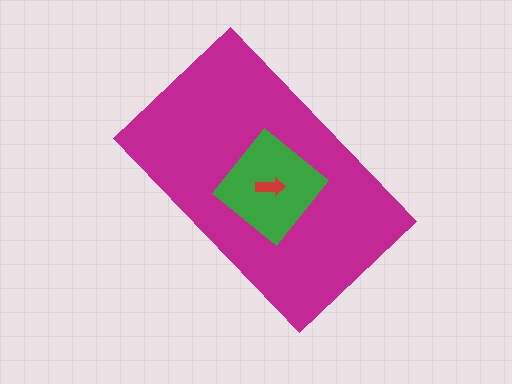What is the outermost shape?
The magenta rectangle.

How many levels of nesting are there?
3.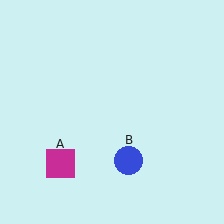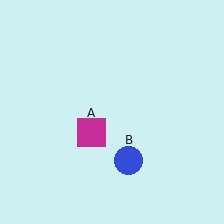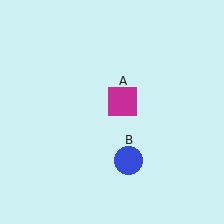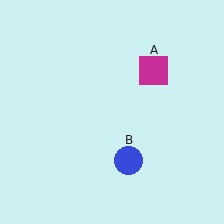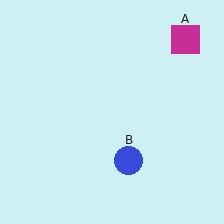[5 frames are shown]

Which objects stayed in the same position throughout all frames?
Blue circle (object B) remained stationary.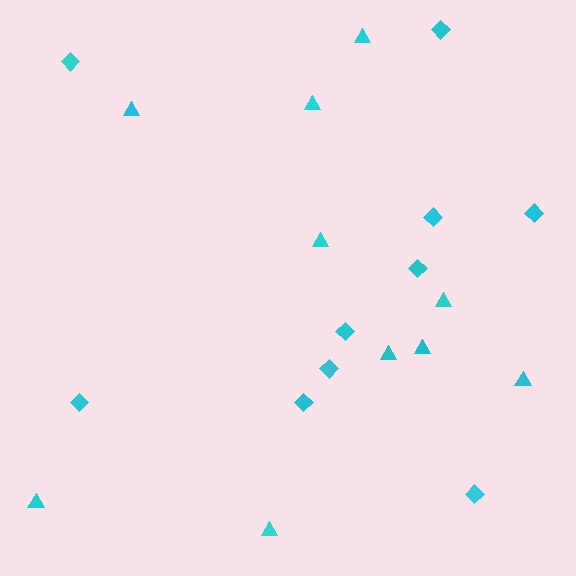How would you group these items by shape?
There are 2 groups: one group of triangles (10) and one group of diamonds (10).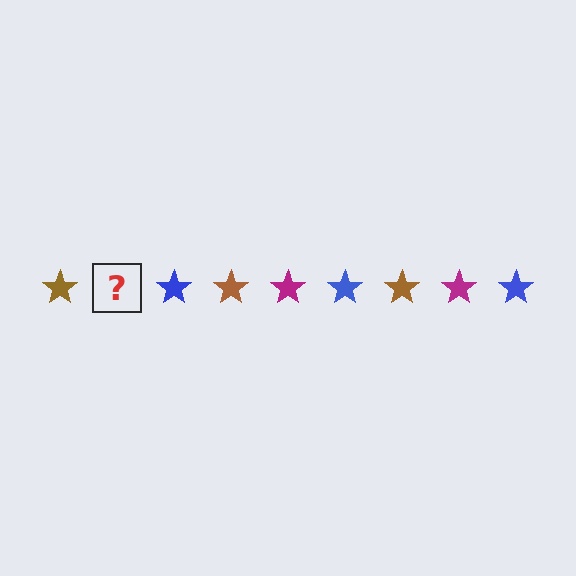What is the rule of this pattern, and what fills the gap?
The rule is that the pattern cycles through brown, magenta, blue stars. The gap should be filled with a magenta star.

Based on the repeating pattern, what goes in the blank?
The blank should be a magenta star.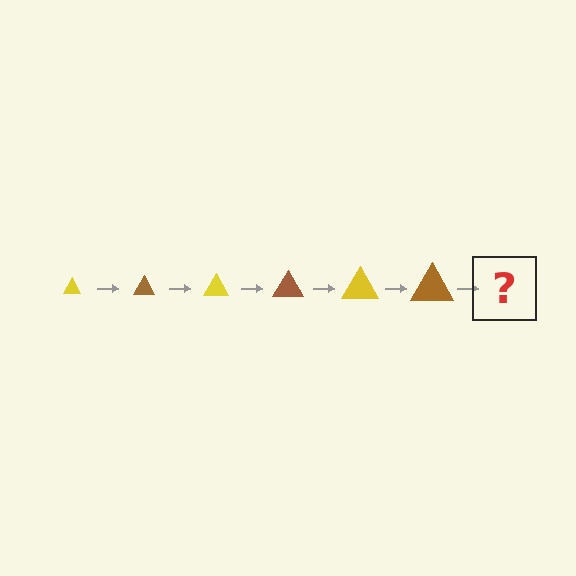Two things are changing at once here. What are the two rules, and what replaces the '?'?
The two rules are that the triangle grows larger each step and the color cycles through yellow and brown. The '?' should be a yellow triangle, larger than the previous one.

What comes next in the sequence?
The next element should be a yellow triangle, larger than the previous one.